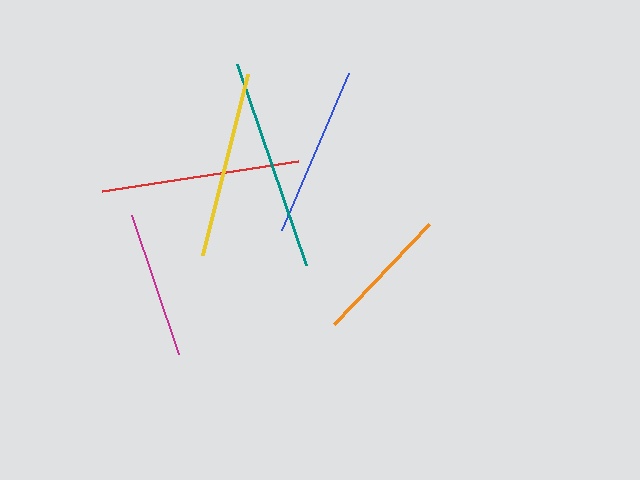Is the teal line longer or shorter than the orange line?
The teal line is longer than the orange line.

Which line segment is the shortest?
The orange line is the shortest at approximately 137 pixels.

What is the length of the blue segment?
The blue segment is approximately 171 pixels long.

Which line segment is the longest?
The teal line is the longest at approximately 213 pixels.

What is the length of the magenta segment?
The magenta segment is approximately 147 pixels long.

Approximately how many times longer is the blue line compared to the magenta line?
The blue line is approximately 1.2 times the length of the magenta line.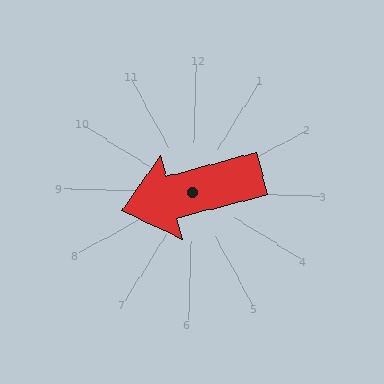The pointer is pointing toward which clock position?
Roughly 8 o'clock.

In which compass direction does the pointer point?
West.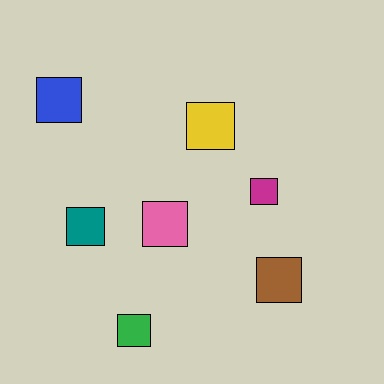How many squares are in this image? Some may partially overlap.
There are 7 squares.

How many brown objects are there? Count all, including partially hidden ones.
There is 1 brown object.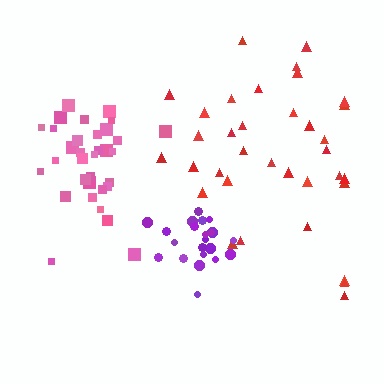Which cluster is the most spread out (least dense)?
Red.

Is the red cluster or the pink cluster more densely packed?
Pink.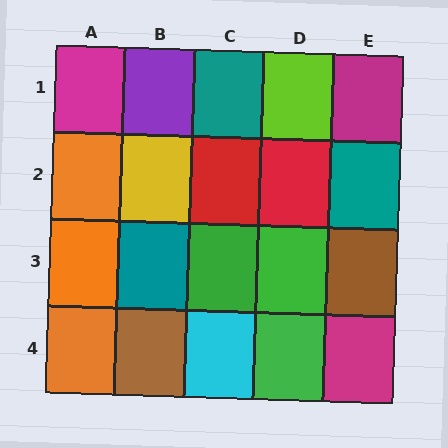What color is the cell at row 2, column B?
Yellow.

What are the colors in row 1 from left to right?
Magenta, purple, teal, lime, magenta.